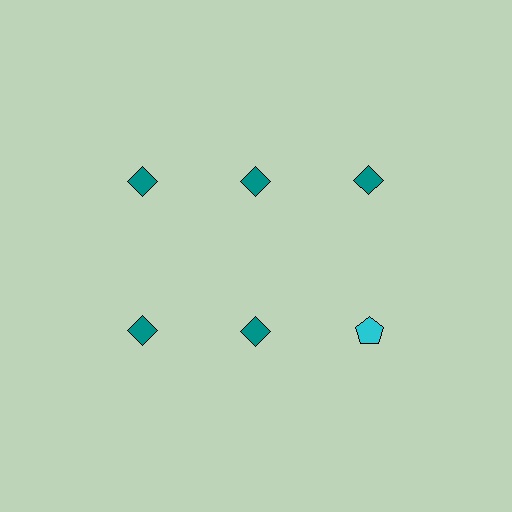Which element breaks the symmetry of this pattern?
The cyan pentagon in the second row, center column breaks the symmetry. All other shapes are teal diamonds.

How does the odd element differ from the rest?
It differs in both color (cyan instead of teal) and shape (pentagon instead of diamond).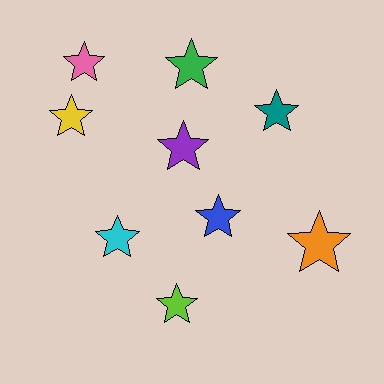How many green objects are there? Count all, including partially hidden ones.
There is 1 green object.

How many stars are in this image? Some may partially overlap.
There are 9 stars.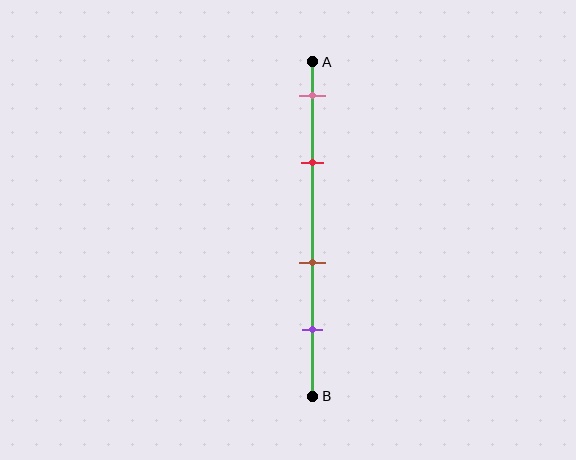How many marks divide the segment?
There are 4 marks dividing the segment.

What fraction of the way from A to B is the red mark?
The red mark is approximately 30% (0.3) of the way from A to B.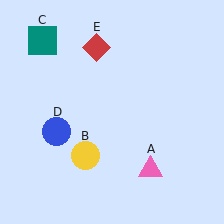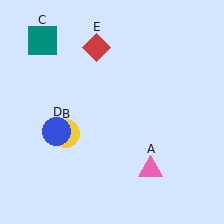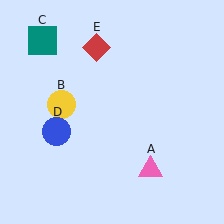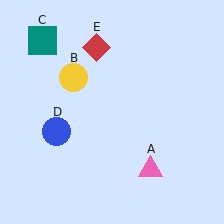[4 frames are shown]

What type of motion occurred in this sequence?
The yellow circle (object B) rotated clockwise around the center of the scene.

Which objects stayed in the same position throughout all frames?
Pink triangle (object A) and teal square (object C) and blue circle (object D) and red diamond (object E) remained stationary.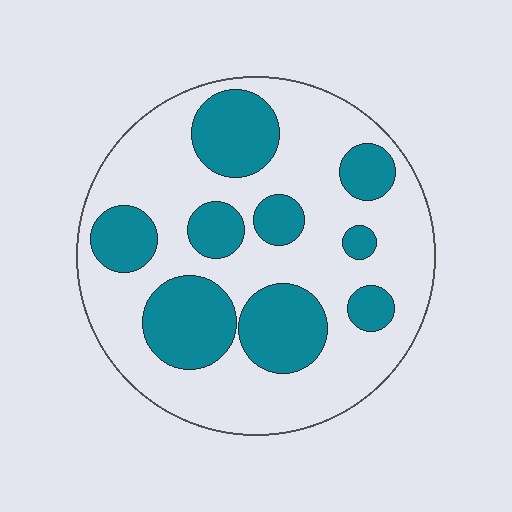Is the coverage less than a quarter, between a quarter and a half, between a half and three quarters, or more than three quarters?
Between a quarter and a half.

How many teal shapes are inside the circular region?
9.